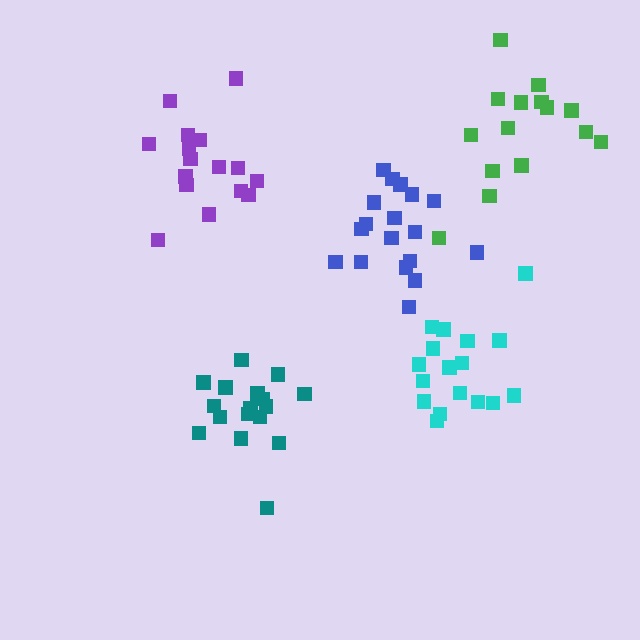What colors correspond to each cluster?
The clusters are colored: cyan, blue, teal, purple, green.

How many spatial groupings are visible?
There are 5 spatial groupings.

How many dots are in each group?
Group 1: 17 dots, Group 2: 18 dots, Group 3: 17 dots, Group 4: 16 dots, Group 5: 15 dots (83 total).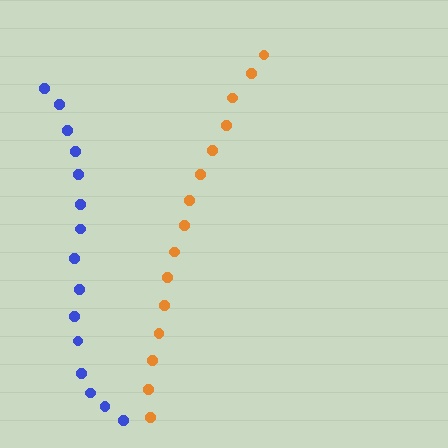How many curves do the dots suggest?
There are 2 distinct paths.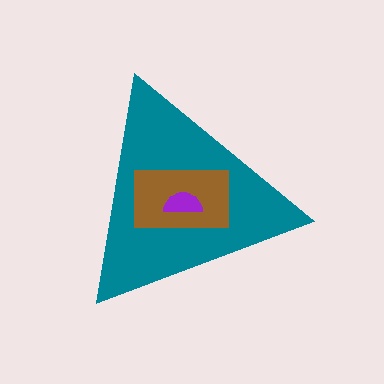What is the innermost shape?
The purple semicircle.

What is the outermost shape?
The teal triangle.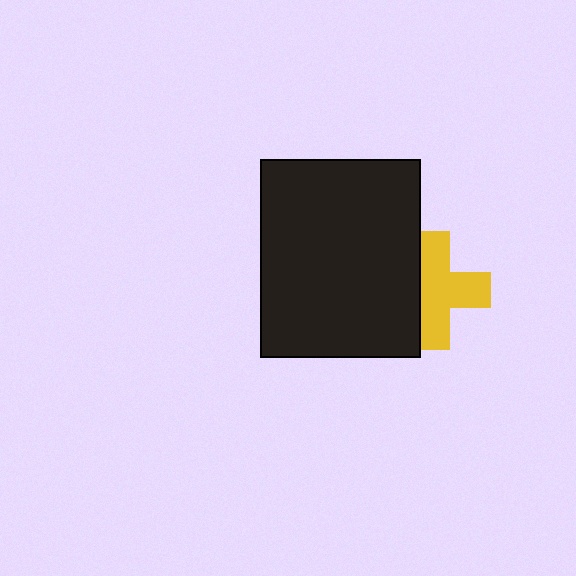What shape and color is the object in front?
The object in front is a black rectangle.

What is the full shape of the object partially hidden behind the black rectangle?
The partially hidden object is a yellow cross.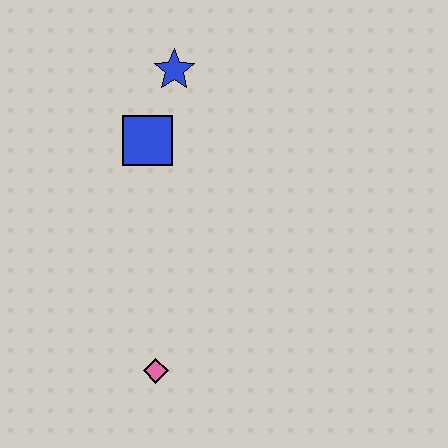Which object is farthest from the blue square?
The pink diamond is farthest from the blue square.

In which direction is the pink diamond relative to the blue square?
The pink diamond is below the blue square.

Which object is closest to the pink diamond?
The blue square is closest to the pink diamond.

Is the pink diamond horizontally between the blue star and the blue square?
Yes